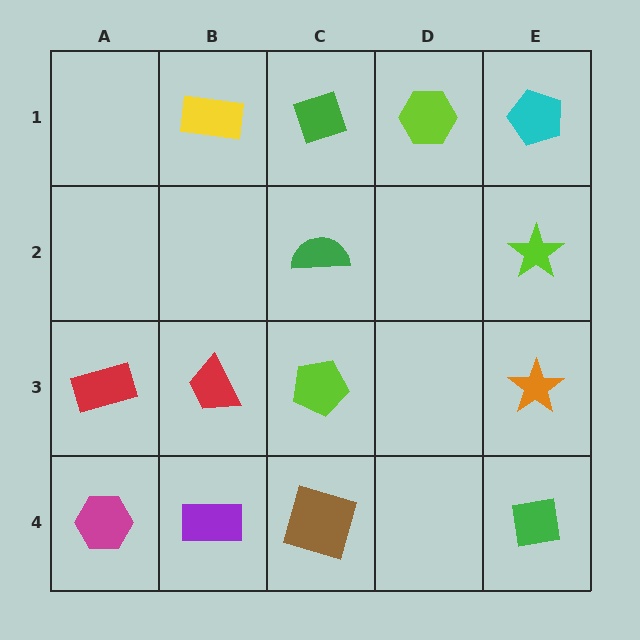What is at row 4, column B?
A purple rectangle.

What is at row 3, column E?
An orange star.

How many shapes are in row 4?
4 shapes.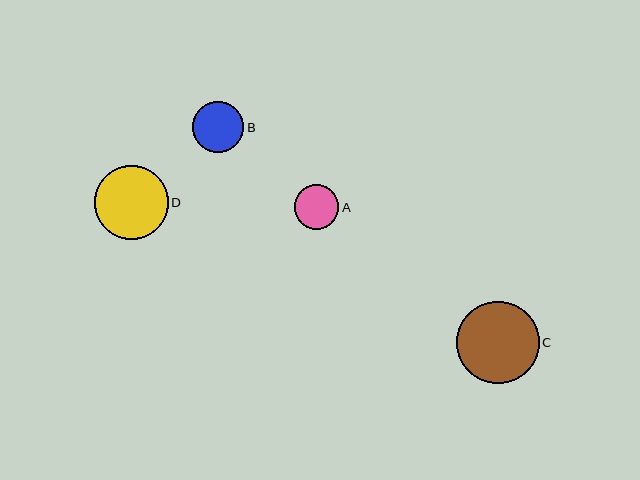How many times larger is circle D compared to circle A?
Circle D is approximately 1.6 times the size of circle A.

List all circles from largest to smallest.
From largest to smallest: C, D, B, A.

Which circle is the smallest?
Circle A is the smallest with a size of approximately 45 pixels.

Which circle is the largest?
Circle C is the largest with a size of approximately 82 pixels.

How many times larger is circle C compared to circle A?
Circle C is approximately 1.8 times the size of circle A.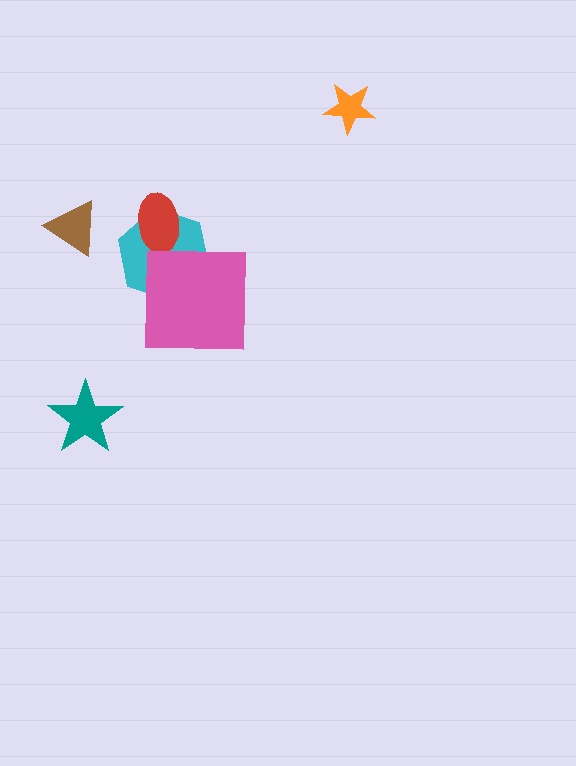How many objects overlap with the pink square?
1 object overlaps with the pink square.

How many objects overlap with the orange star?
0 objects overlap with the orange star.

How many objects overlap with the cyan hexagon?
2 objects overlap with the cyan hexagon.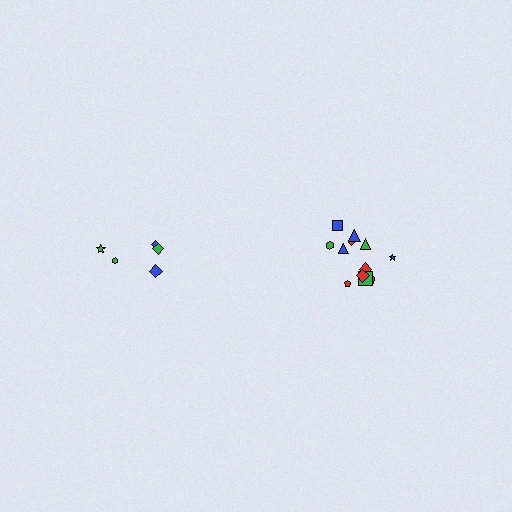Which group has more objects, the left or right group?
The right group.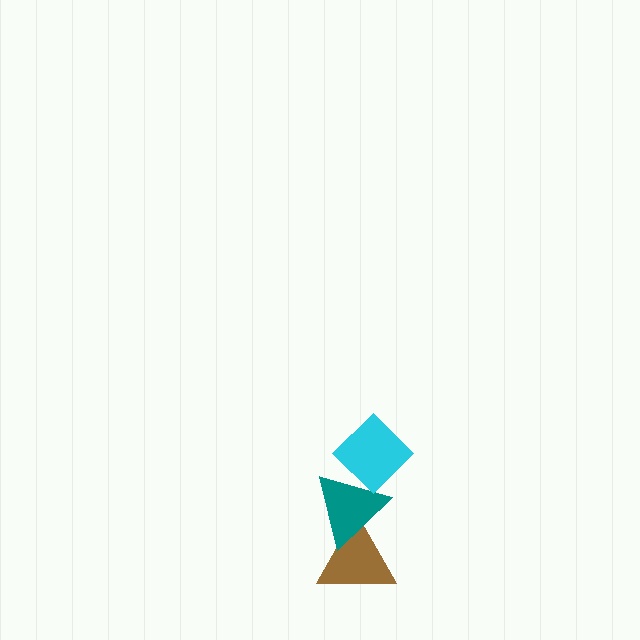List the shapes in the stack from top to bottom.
From top to bottom: the cyan diamond, the teal triangle, the brown triangle.